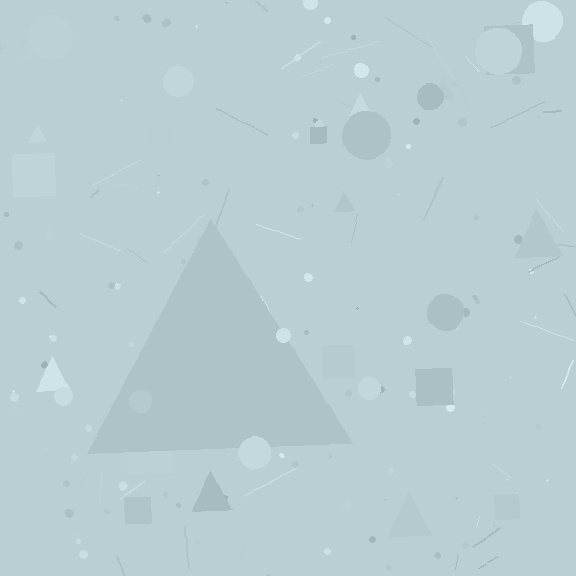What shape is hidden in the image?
A triangle is hidden in the image.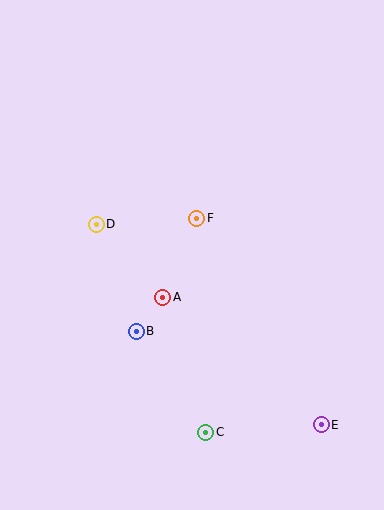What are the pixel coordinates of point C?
Point C is at (206, 432).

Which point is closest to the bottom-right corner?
Point E is closest to the bottom-right corner.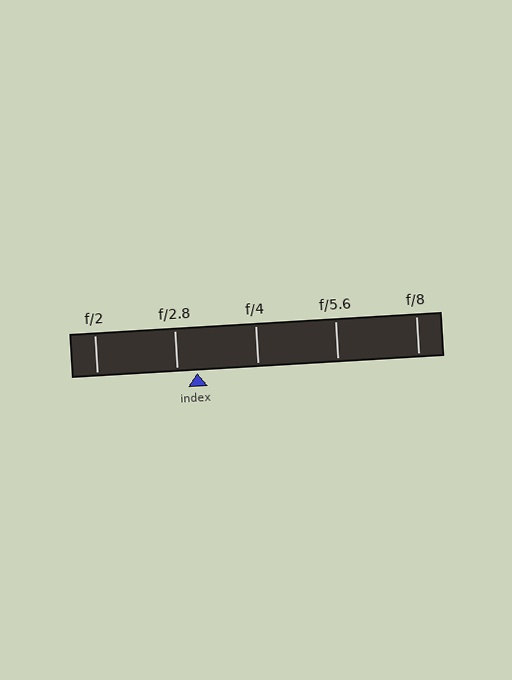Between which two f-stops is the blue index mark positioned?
The index mark is between f/2.8 and f/4.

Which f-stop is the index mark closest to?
The index mark is closest to f/2.8.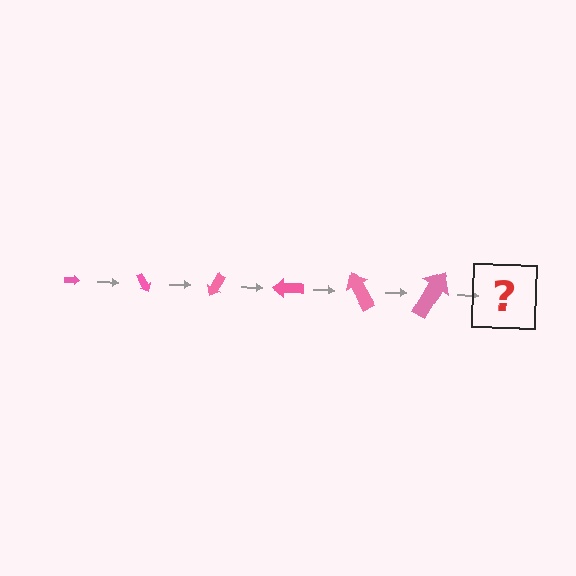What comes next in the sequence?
The next element should be an arrow, larger than the previous one and rotated 360 degrees from the start.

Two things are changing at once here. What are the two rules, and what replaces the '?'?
The two rules are that the arrow grows larger each step and it rotates 60 degrees each step. The '?' should be an arrow, larger than the previous one and rotated 360 degrees from the start.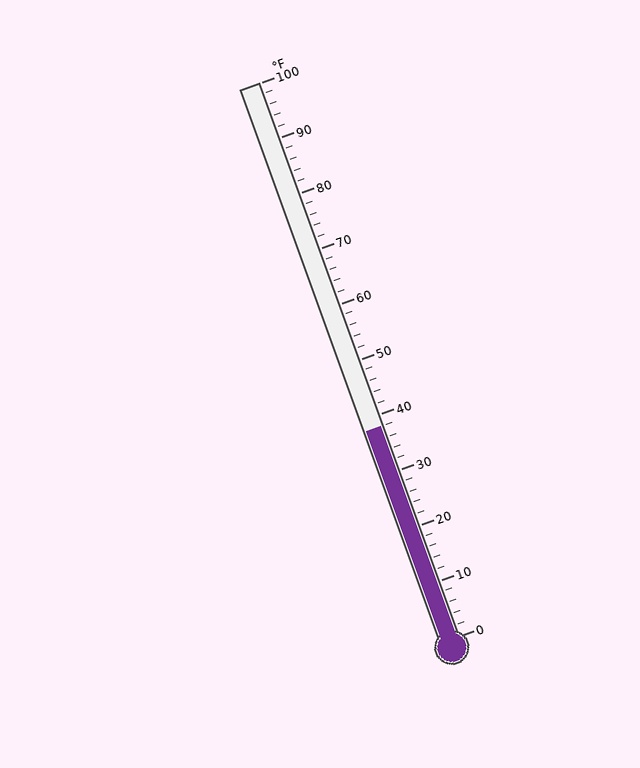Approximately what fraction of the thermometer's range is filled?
The thermometer is filled to approximately 40% of its range.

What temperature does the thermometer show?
The thermometer shows approximately 38°F.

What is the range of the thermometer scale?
The thermometer scale ranges from 0°F to 100°F.